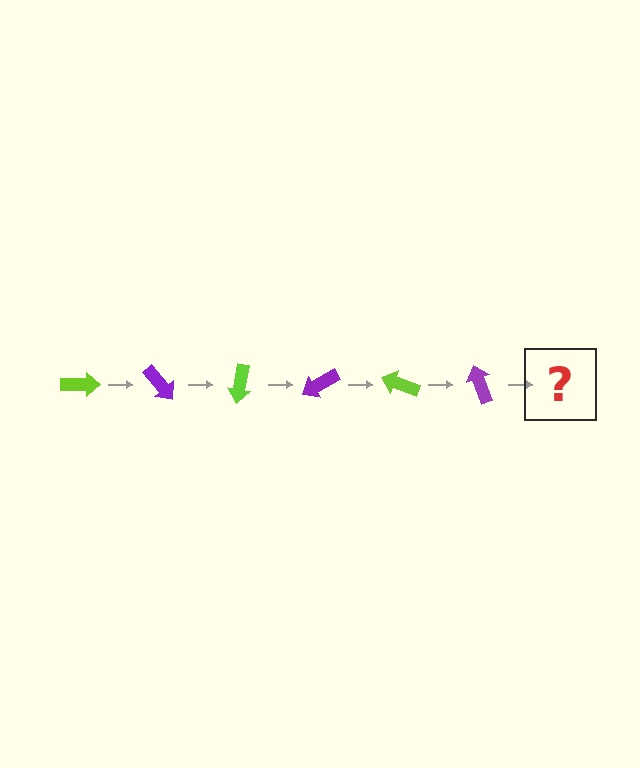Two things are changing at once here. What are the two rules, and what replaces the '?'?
The two rules are that it rotates 50 degrees each step and the color cycles through lime and purple. The '?' should be a lime arrow, rotated 300 degrees from the start.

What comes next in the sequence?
The next element should be a lime arrow, rotated 300 degrees from the start.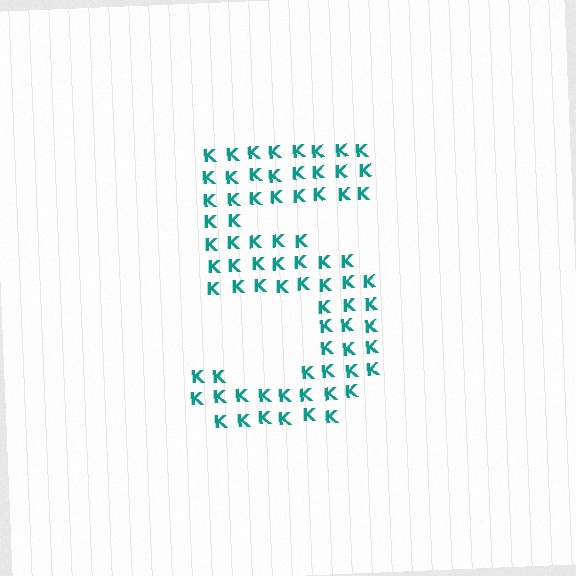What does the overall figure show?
The overall figure shows the digit 5.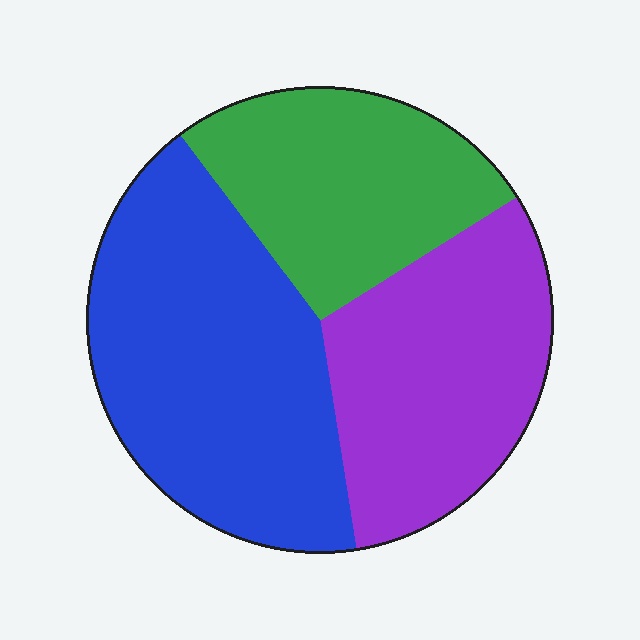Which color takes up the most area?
Blue, at roughly 40%.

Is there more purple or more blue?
Blue.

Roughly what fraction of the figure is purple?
Purple takes up about one third (1/3) of the figure.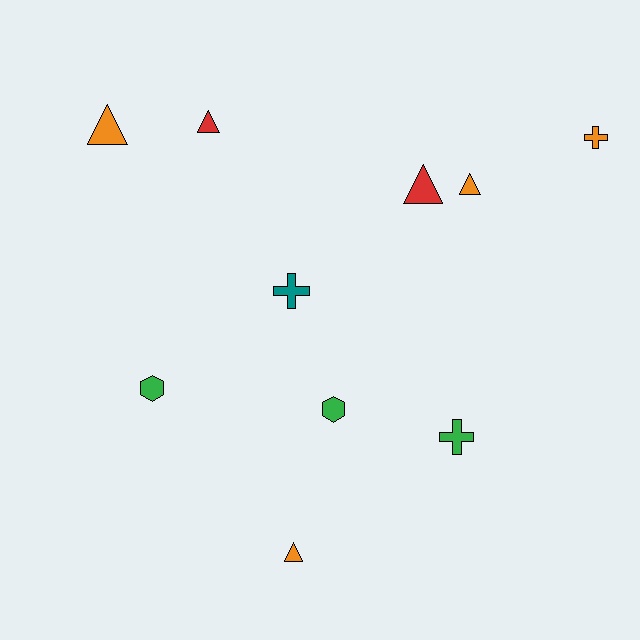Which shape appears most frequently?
Triangle, with 5 objects.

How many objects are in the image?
There are 10 objects.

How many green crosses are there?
There is 1 green cross.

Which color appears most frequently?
Orange, with 4 objects.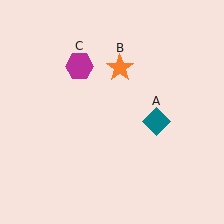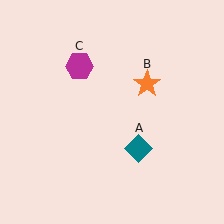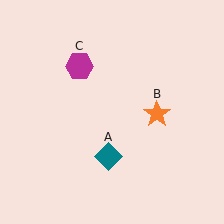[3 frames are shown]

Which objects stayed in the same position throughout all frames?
Magenta hexagon (object C) remained stationary.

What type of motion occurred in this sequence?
The teal diamond (object A), orange star (object B) rotated clockwise around the center of the scene.